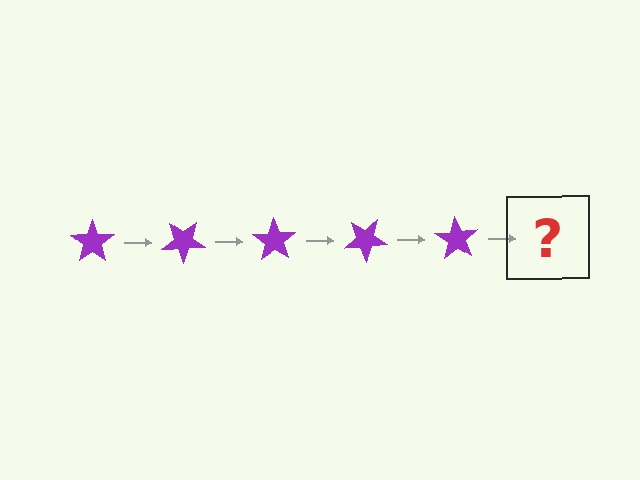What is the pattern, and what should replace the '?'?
The pattern is that the star rotates 35 degrees each step. The '?' should be a purple star rotated 175 degrees.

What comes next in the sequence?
The next element should be a purple star rotated 175 degrees.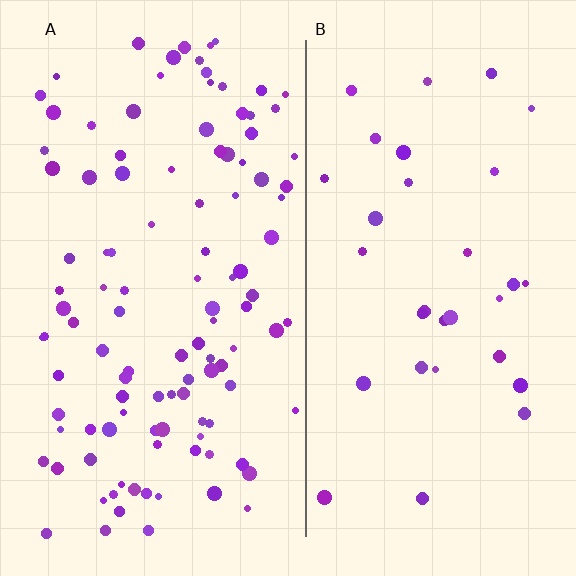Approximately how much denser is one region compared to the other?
Approximately 3.4× — region A over region B.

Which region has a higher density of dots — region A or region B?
A (the left).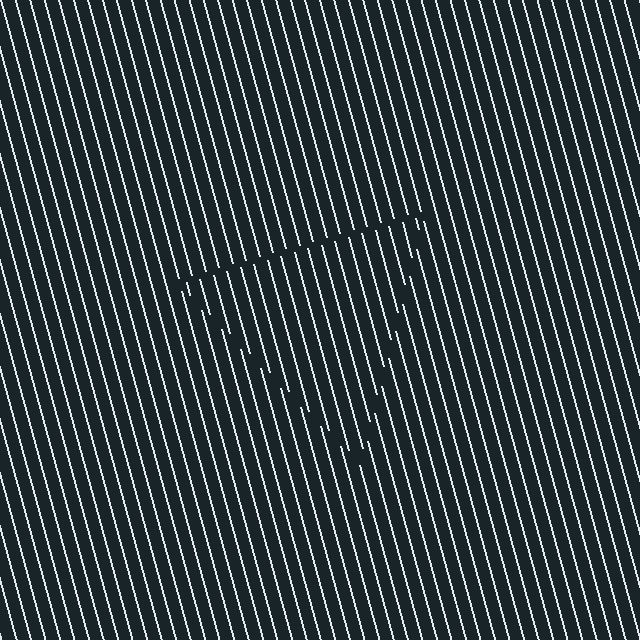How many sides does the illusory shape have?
3 sides — the line-ends trace a triangle.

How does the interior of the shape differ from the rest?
The interior of the shape contains the same grating, shifted by half a period — the contour is defined by the phase discontinuity where line-ends from the inner and outer gratings abut.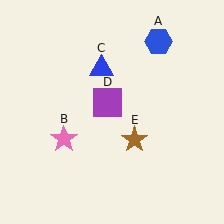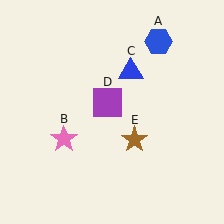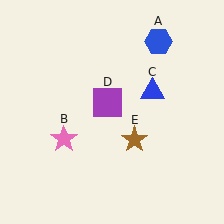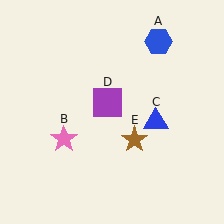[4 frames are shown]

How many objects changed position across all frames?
1 object changed position: blue triangle (object C).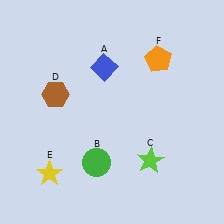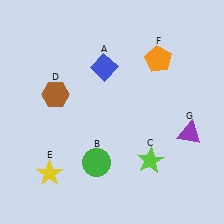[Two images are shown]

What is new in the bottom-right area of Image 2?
A purple triangle (G) was added in the bottom-right area of Image 2.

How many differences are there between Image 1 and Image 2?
There is 1 difference between the two images.